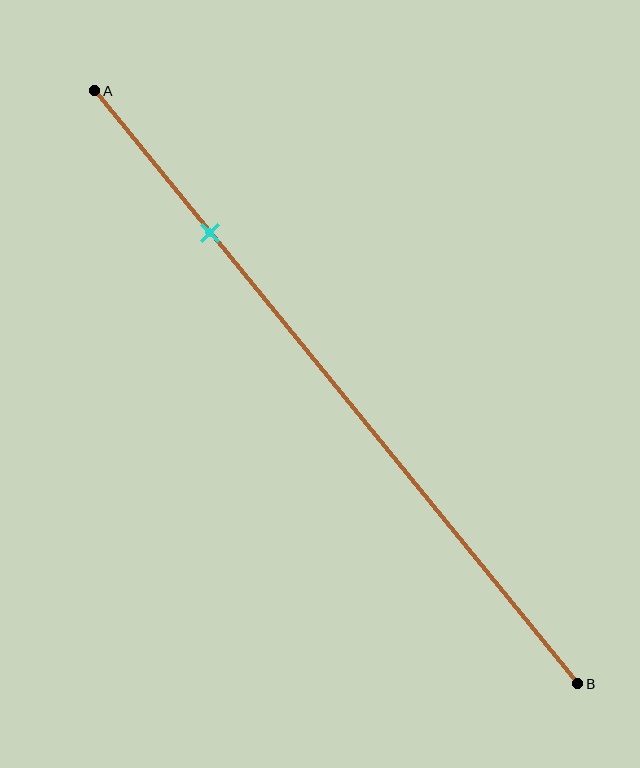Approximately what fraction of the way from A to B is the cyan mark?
The cyan mark is approximately 25% of the way from A to B.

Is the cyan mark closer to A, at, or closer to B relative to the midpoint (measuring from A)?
The cyan mark is closer to point A than the midpoint of segment AB.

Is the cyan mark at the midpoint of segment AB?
No, the mark is at about 25% from A, not at the 50% midpoint.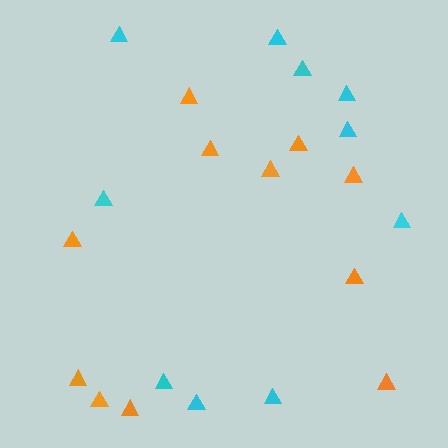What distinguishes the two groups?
There are 2 groups: one group of orange triangles (11) and one group of cyan triangles (10).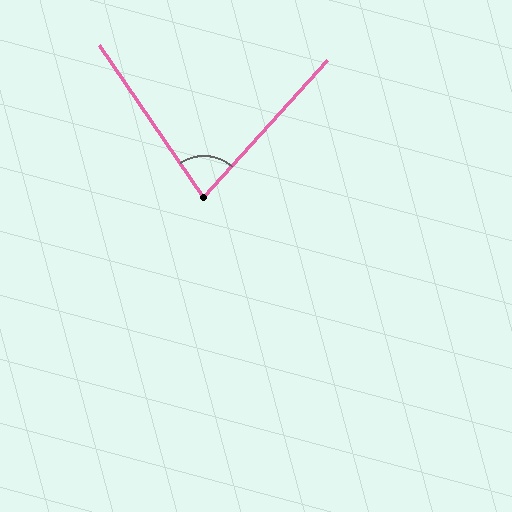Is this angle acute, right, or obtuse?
It is acute.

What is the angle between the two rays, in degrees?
Approximately 77 degrees.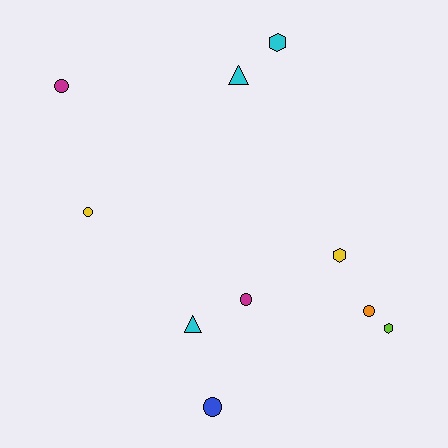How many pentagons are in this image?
There are no pentagons.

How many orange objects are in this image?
There is 1 orange object.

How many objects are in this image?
There are 10 objects.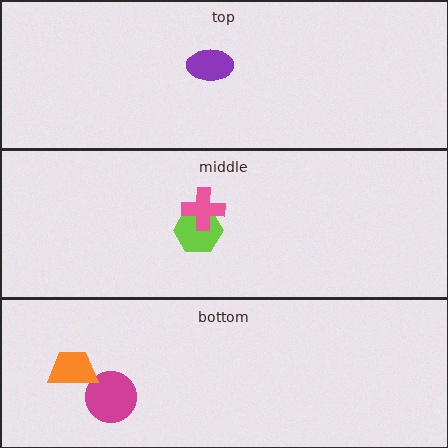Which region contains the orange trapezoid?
The bottom region.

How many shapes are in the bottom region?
2.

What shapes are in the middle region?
The lime hexagon, the pink cross.